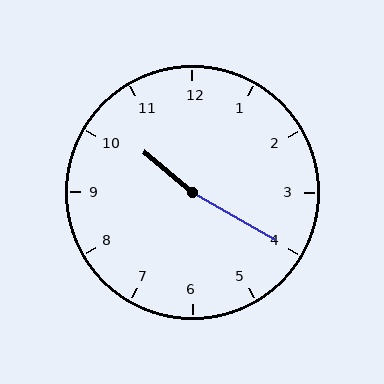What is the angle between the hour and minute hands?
Approximately 170 degrees.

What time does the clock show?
10:20.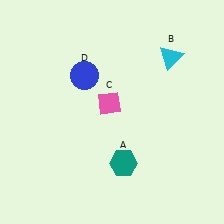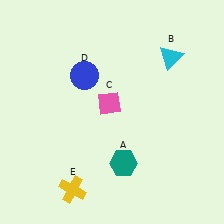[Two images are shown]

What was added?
A yellow cross (E) was added in Image 2.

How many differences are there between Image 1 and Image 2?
There is 1 difference between the two images.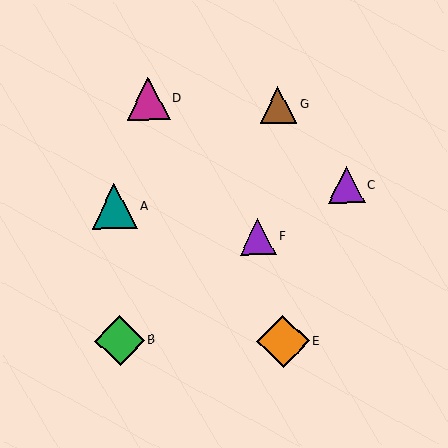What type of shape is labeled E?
Shape E is an orange diamond.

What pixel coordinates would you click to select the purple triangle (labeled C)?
Click at (346, 185) to select the purple triangle C.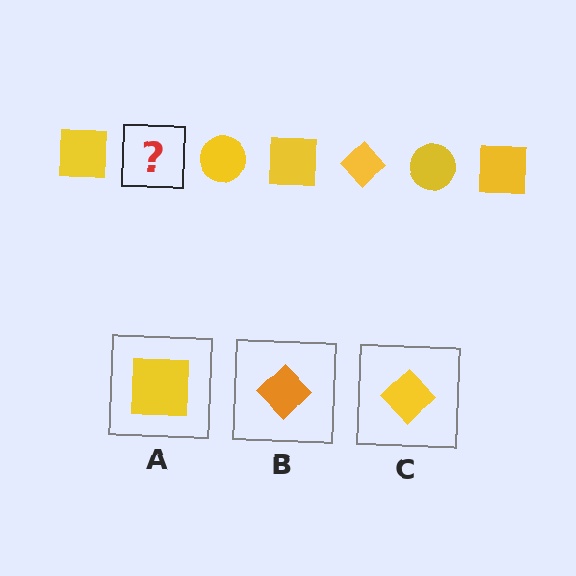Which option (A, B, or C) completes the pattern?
C.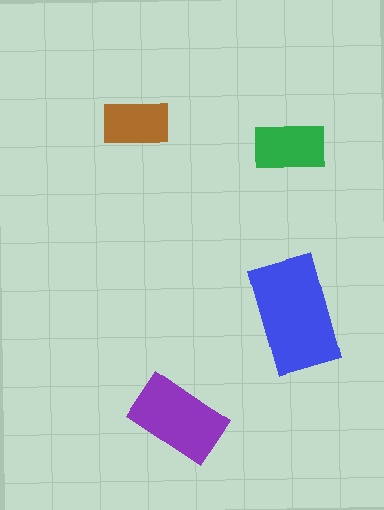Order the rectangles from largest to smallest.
the blue one, the purple one, the green one, the brown one.